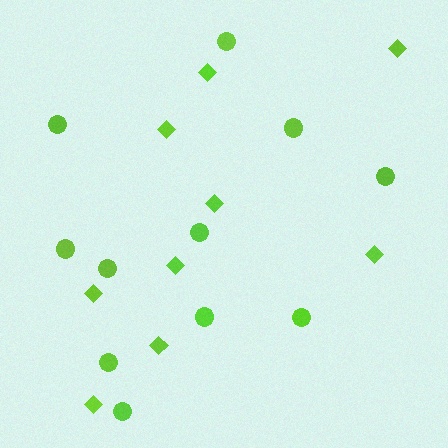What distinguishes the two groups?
There are 2 groups: one group of diamonds (9) and one group of circles (11).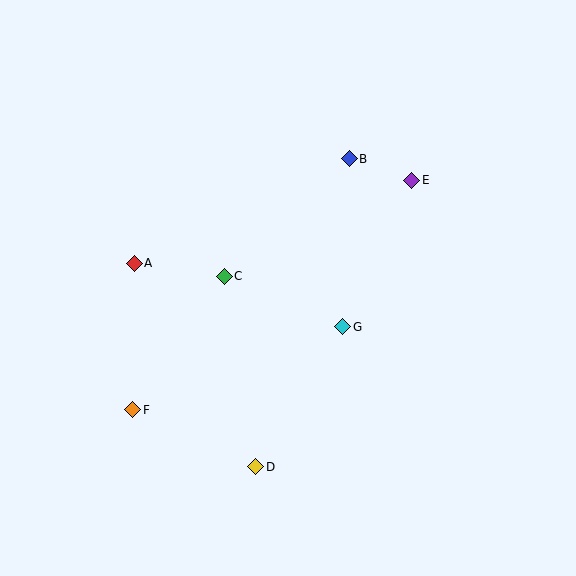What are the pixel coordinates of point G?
Point G is at (343, 327).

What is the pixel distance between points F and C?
The distance between F and C is 162 pixels.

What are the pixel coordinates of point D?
Point D is at (256, 467).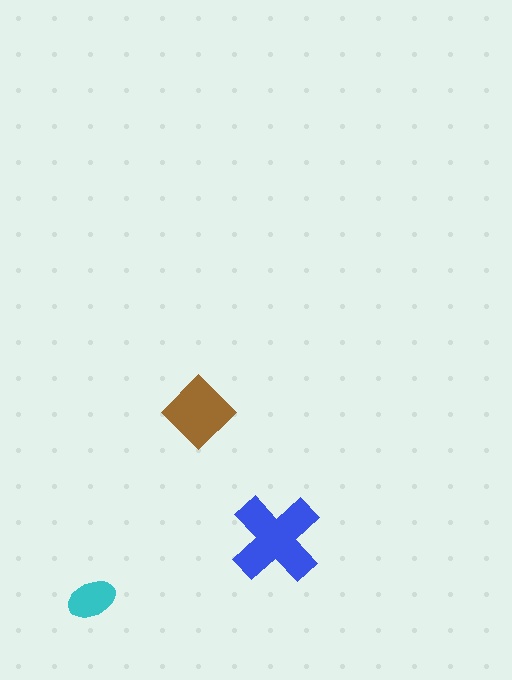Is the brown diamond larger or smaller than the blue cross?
Smaller.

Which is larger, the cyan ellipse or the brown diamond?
The brown diamond.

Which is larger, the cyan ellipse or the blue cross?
The blue cross.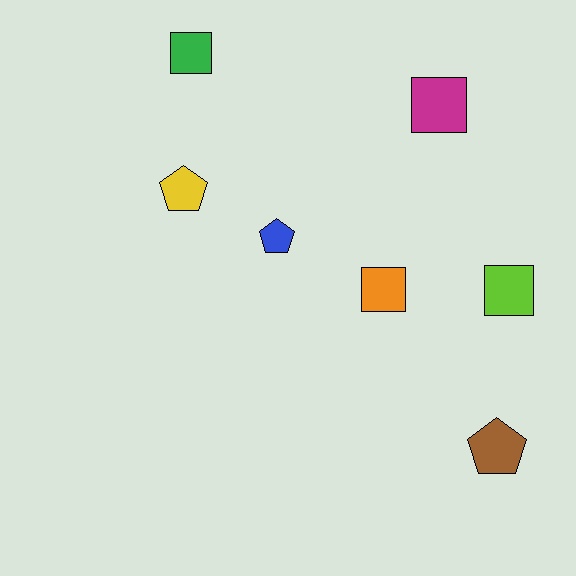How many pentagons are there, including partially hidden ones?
There are 3 pentagons.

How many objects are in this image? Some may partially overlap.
There are 7 objects.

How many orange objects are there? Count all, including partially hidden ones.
There is 1 orange object.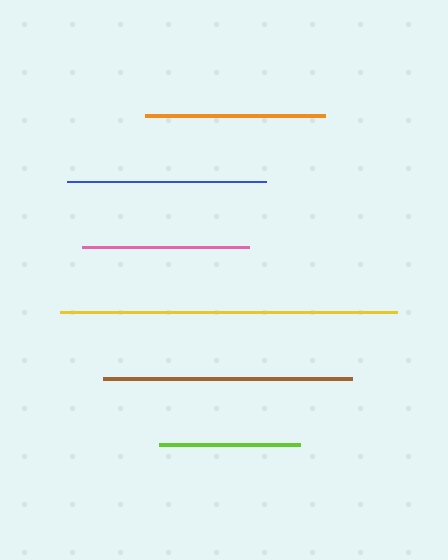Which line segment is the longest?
The yellow line is the longest at approximately 337 pixels.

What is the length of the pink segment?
The pink segment is approximately 166 pixels long.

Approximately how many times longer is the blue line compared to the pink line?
The blue line is approximately 1.2 times the length of the pink line.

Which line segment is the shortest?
The lime line is the shortest at approximately 142 pixels.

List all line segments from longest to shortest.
From longest to shortest: yellow, brown, blue, orange, pink, lime.